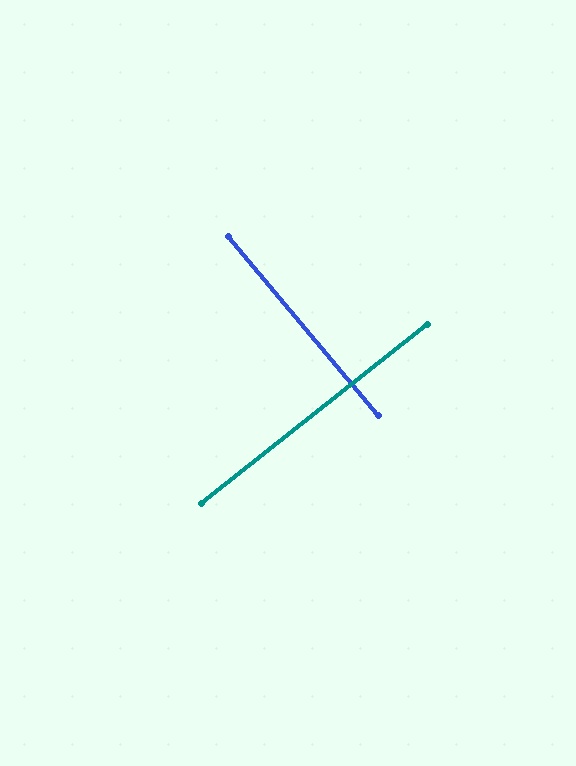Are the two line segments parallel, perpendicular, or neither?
Perpendicular — they meet at approximately 88°.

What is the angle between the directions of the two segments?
Approximately 88 degrees.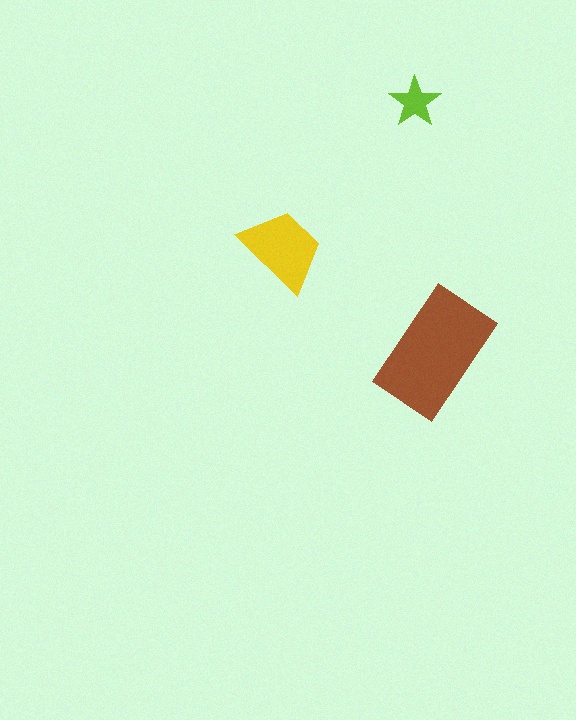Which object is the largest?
The brown rectangle.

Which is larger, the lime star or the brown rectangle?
The brown rectangle.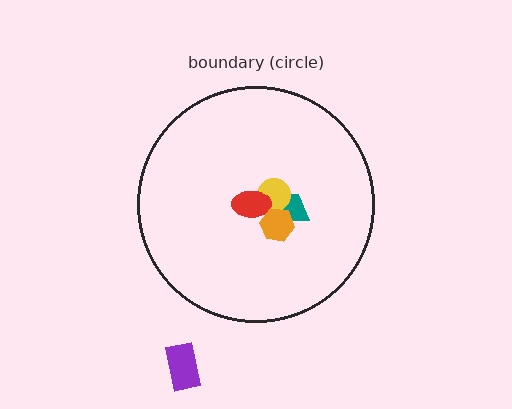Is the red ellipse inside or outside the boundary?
Inside.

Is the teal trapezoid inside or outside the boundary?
Inside.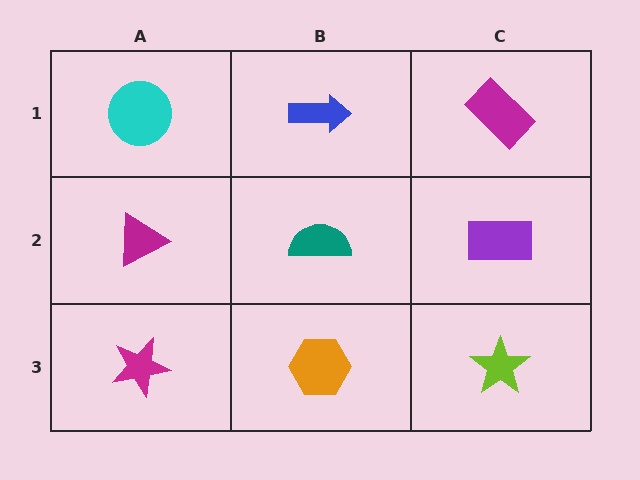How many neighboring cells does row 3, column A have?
2.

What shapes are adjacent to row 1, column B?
A teal semicircle (row 2, column B), a cyan circle (row 1, column A), a magenta rectangle (row 1, column C).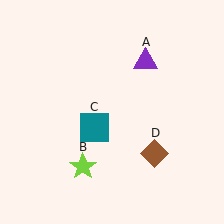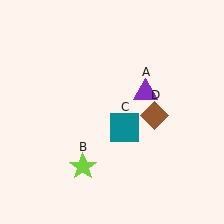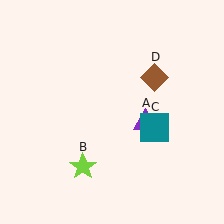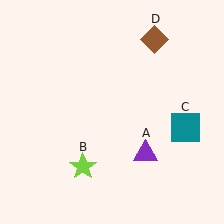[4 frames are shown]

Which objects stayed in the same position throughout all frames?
Lime star (object B) remained stationary.